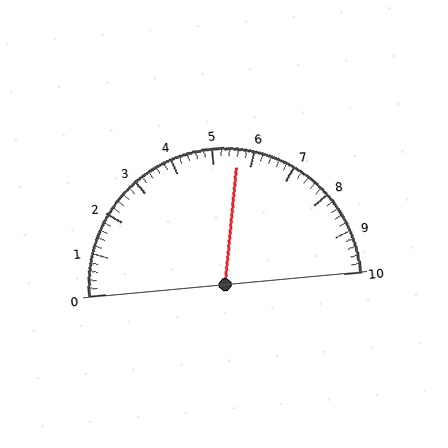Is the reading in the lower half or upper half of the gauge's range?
The reading is in the upper half of the range (0 to 10).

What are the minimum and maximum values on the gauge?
The gauge ranges from 0 to 10.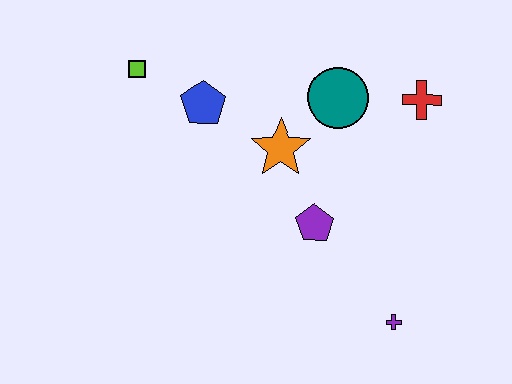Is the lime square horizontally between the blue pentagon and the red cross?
No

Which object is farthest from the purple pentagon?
The lime square is farthest from the purple pentagon.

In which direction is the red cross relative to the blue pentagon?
The red cross is to the right of the blue pentagon.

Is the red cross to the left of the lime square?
No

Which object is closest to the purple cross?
The purple pentagon is closest to the purple cross.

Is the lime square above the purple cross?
Yes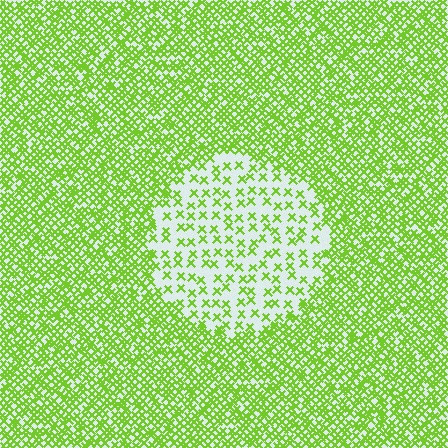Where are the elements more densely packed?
The elements are more densely packed outside the circle boundary.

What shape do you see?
I see a circle.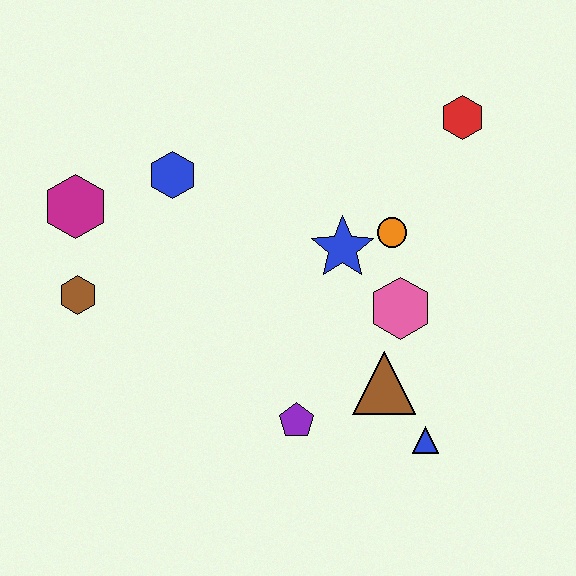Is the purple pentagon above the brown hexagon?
No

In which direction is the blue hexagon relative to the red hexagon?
The blue hexagon is to the left of the red hexagon.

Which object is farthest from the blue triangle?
The magenta hexagon is farthest from the blue triangle.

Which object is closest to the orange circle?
The blue star is closest to the orange circle.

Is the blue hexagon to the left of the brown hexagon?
No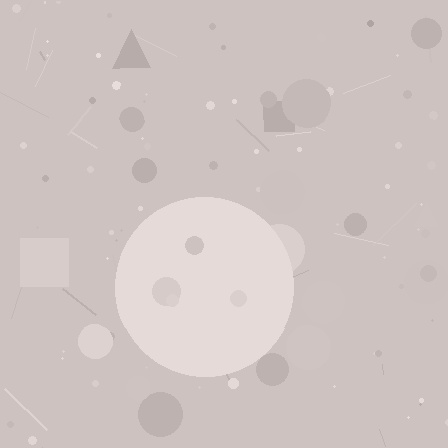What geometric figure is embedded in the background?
A circle is embedded in the background.